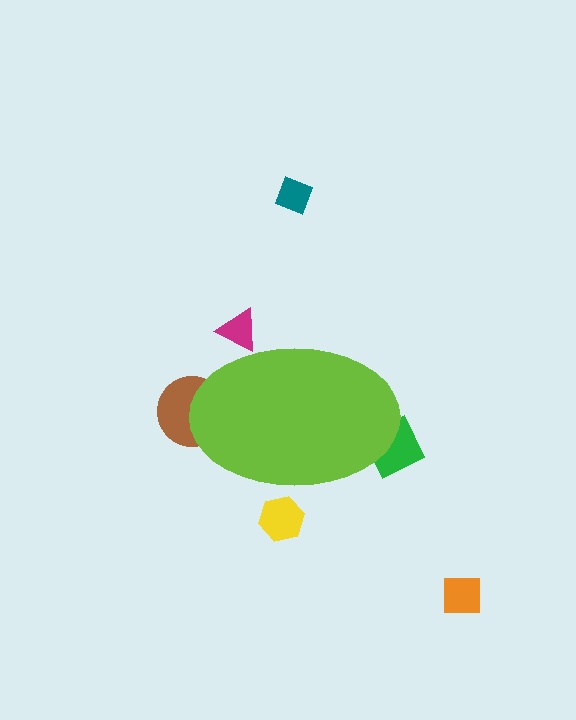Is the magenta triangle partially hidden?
Yes, the magenta triangle is partially hidden behind the lime ellipse.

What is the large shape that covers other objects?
A lime ellipse.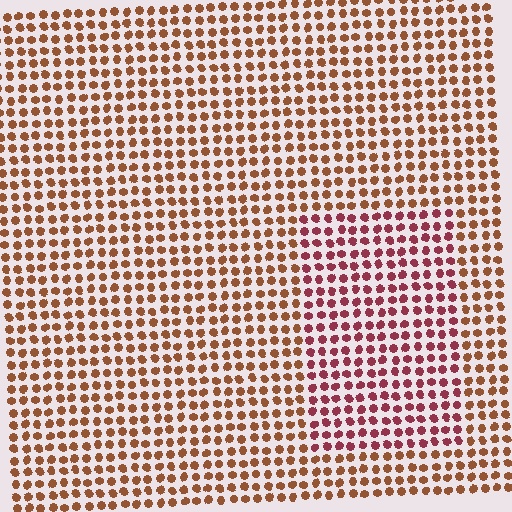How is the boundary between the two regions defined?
The boundary is defined purely by a slight shift in hue (about 37 degrees). Spacing, size, and orientation are identical on both sides.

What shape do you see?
I see a rectangle.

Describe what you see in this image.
The image is filled with small brown elements in a uniform arrangement. A rectangle-shaped region is visible where the elements are tinted to a slightly different hue, forming a subtle color boundary.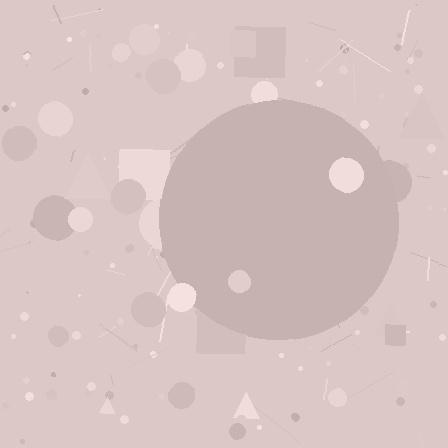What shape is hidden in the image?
A circle is hidden in the image.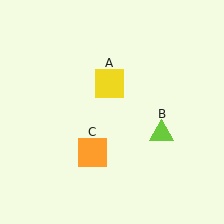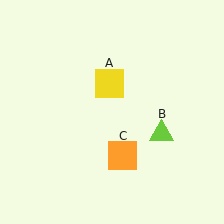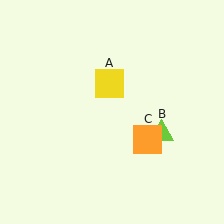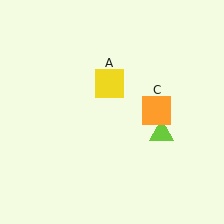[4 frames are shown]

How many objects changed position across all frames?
1 object changed position: orange square (object C).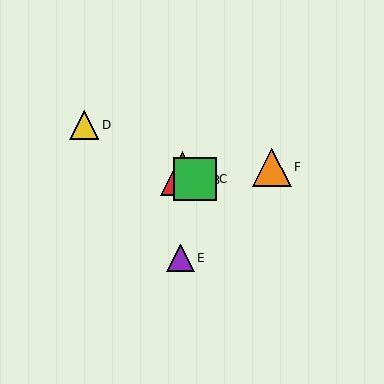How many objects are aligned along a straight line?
4 objects (A, B, C, D) are aligned along a straight line.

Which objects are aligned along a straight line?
Objects A, B, C, D are aligned along a straight line.